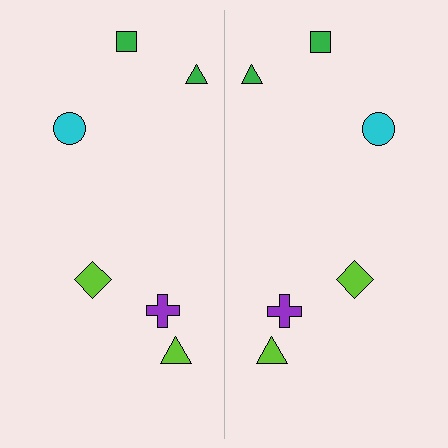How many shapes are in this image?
There are 12 shapes in this image.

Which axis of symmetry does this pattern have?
The pattern has a vertical axis of symmetry running through the center of the image.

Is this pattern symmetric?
Yes, this pattern has bilateral (reflection) symmetry.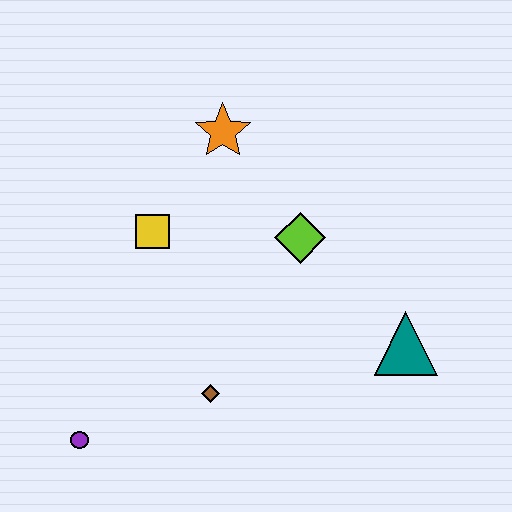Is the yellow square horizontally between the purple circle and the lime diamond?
Yes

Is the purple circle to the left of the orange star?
Yes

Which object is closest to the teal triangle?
The lime diamond is closest to the teal triangle.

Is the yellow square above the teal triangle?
Yes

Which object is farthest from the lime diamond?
The purple circle is farthest from the lime diamond.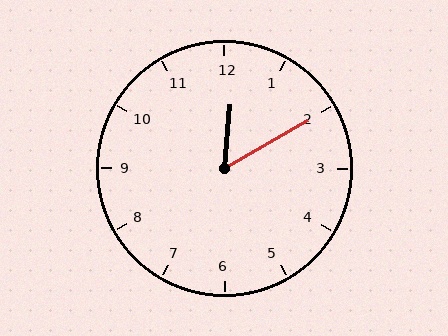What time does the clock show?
12:10.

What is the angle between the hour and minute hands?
Approximately 55 degrees.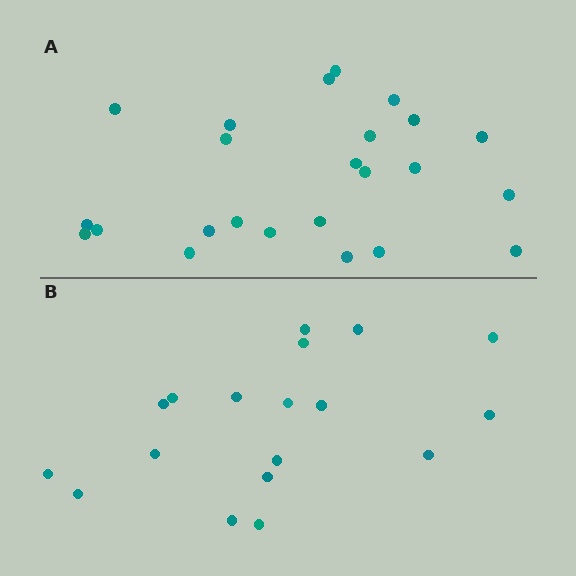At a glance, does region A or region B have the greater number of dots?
Region A (the top region) has more dots.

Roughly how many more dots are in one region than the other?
Region A has about 6 more dots than region B.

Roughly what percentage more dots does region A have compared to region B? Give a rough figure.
About 35% more.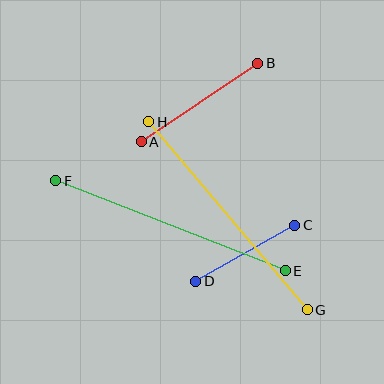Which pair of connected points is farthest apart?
Points E and F are farthest apart.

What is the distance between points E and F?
The distance is approximately 246 pixels.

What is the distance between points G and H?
The distance is approximately 246 pixels.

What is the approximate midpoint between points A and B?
The midpoint is at approximately (200, 102) pixels.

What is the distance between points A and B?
The distance is approximately 141 pixels.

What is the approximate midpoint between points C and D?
The midpoint is at approximately (245, 253) pixels.